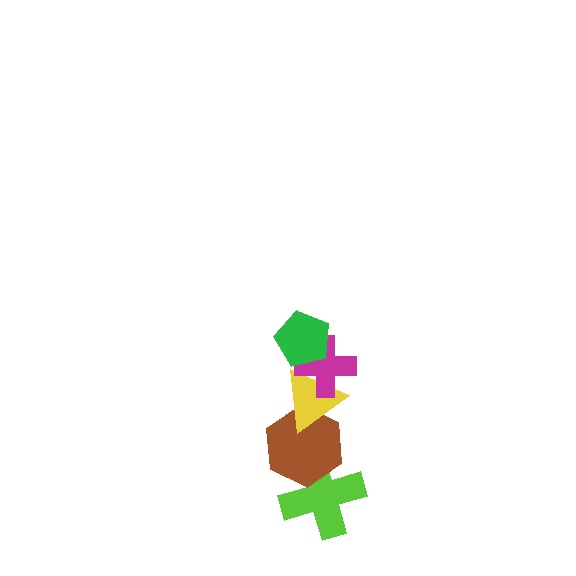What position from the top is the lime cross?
The lime cross is 5th from the top.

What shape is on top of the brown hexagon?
The yellow triangle is on top of the brown hexagon.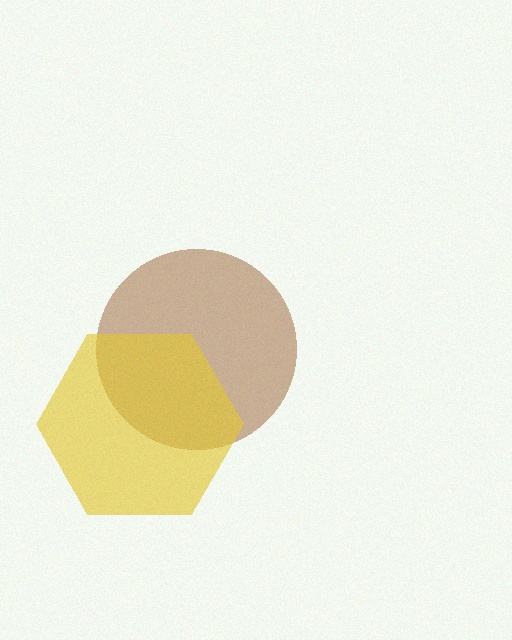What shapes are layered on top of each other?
The layered shapes are: a brown circle, a yellow hexagon.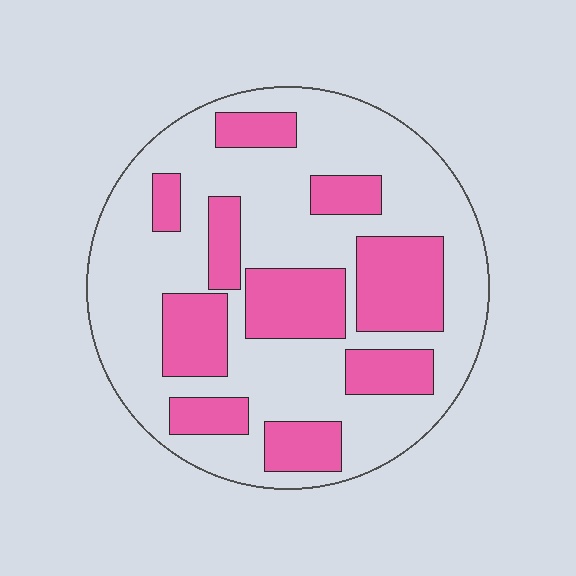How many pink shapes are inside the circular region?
10.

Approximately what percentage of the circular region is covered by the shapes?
Approximately 35%.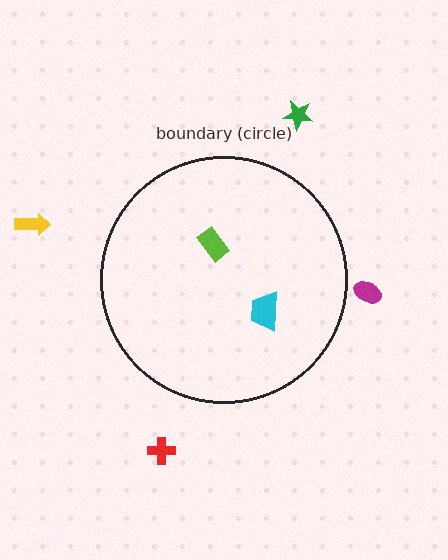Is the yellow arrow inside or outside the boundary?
Outside.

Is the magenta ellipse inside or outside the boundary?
Outside.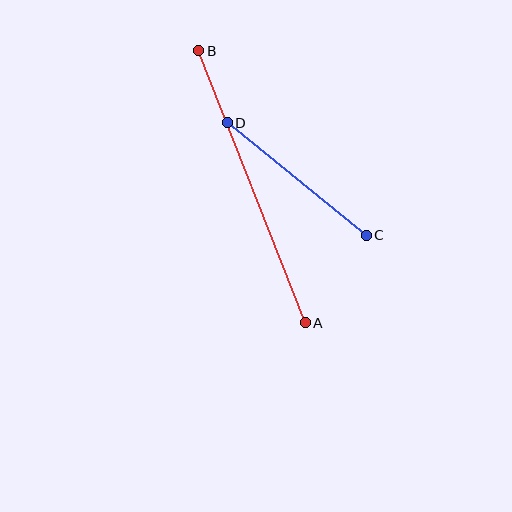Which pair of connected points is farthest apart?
Points A and B are farthest apart.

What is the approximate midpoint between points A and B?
The midpoint is at approximately (252, 187) pixels.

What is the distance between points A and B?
The distance is approximately 292 pixels.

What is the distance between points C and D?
The distance is approximately 179 pixels.